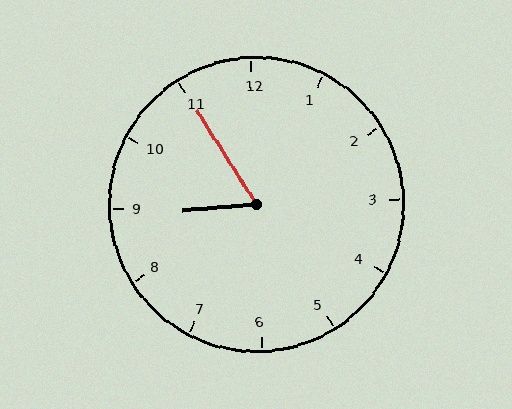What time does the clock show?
8:55.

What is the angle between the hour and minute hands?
Approximately 62 degrees.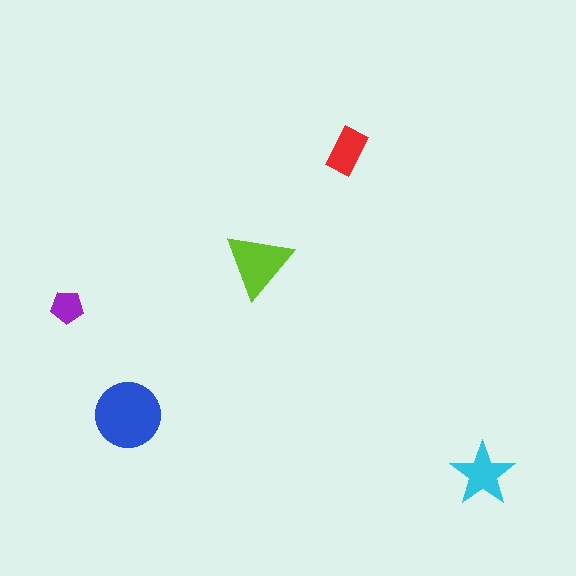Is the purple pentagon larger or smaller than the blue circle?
Smaller.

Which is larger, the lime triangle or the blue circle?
The blue circle.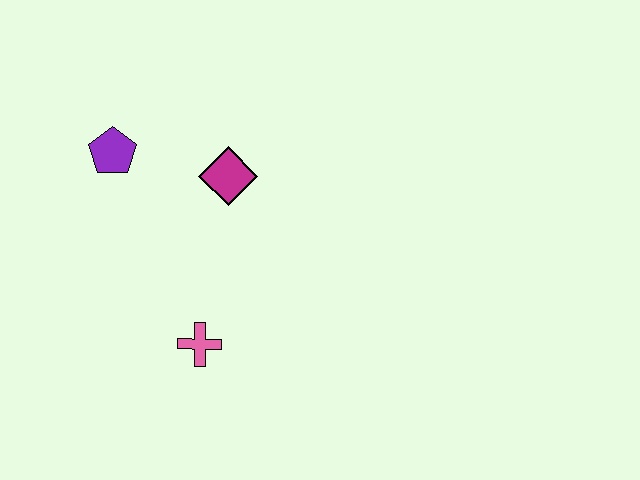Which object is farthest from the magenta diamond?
The pink cross is farthest from the magenta diamond.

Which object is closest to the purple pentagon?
The magenta diamond is closest to the purple pentagon.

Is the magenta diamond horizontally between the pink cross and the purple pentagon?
No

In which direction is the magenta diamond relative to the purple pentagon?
The magenta diamond is to the right of the purple pentagon.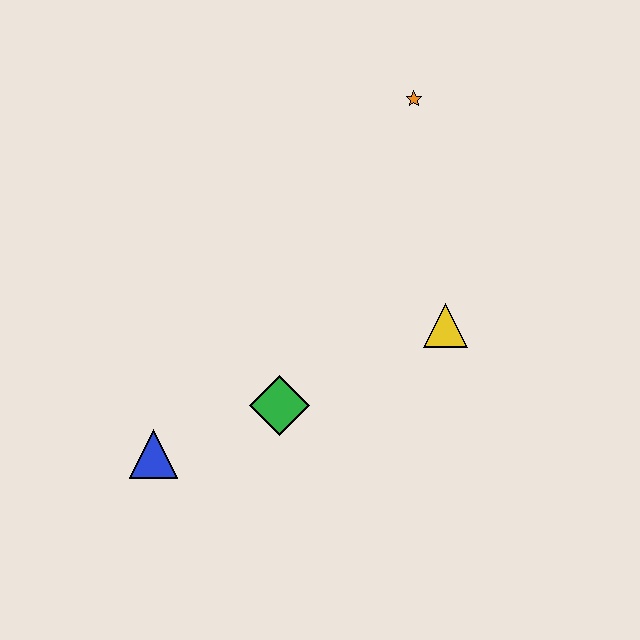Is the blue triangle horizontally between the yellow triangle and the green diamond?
No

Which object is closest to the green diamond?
The blue triangle is closest to the green diamond.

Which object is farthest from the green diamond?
The orange star is farthest from the green diamond.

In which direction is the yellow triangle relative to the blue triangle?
The yellow triangle is to the right of the blue triangle.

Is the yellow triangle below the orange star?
Yes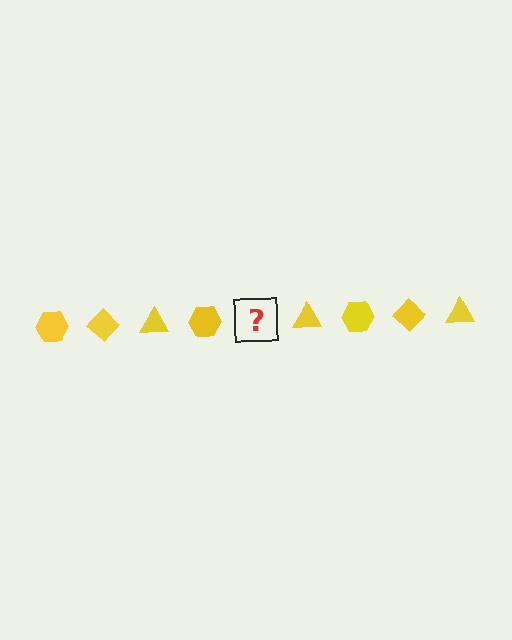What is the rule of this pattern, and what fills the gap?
The rule is that the pattern cycles through hexagon, diamond, triangle shapes in yellow. The gap should be filled with a yellow diamond.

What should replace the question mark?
The question mark should be replaced with a yellow diamond.